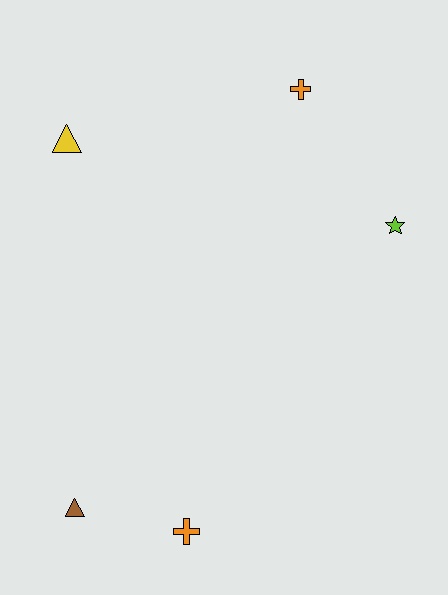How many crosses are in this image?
There are 2 crosses.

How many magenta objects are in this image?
There are no magenta objects.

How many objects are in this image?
There are 5 objects.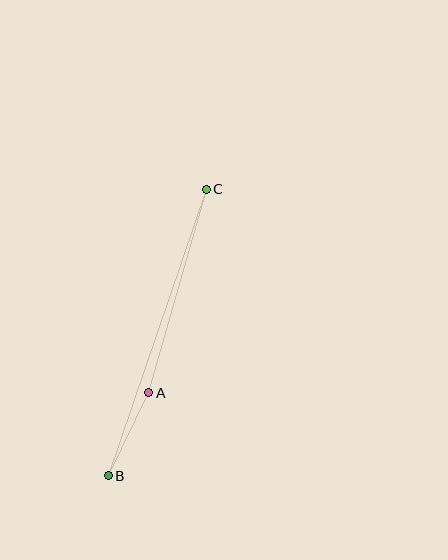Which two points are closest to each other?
Points A and B are closest to each other.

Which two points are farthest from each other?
Points B and C are farthest from each other.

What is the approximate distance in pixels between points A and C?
The distance between A and C is approximately 212 pixels.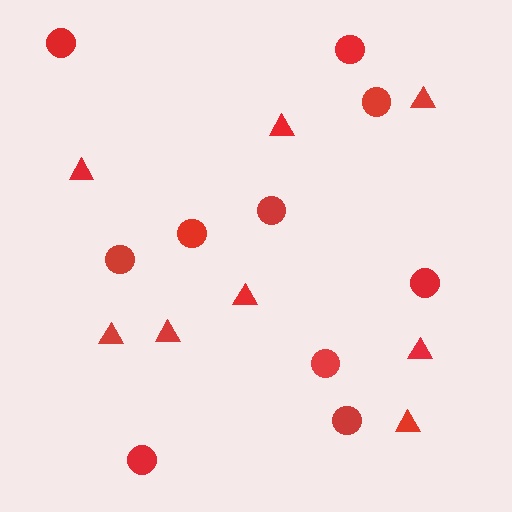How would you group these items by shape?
There are 2 groups: one group of circles (10) and one group of triangles (8).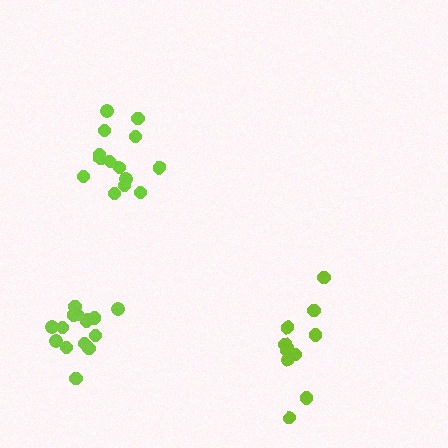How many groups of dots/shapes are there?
There are 3 groups.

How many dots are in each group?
Group 1: 12 dots, Group 2: 15 dots, Group 3: 14 dots (41 total).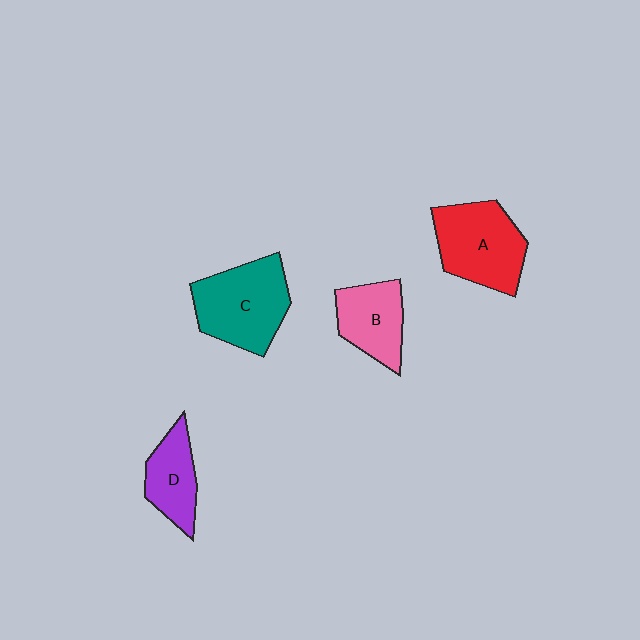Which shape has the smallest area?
Shape D (purple).